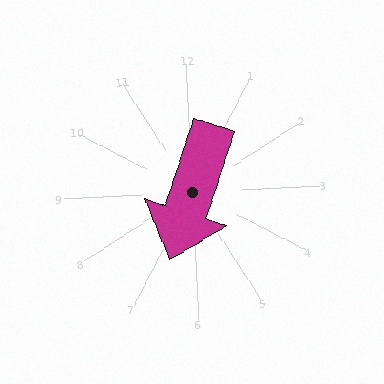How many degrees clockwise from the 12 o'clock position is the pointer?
Approximately 201 degrees.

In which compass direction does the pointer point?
South.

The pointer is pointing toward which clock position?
Roughly 7 o'clock.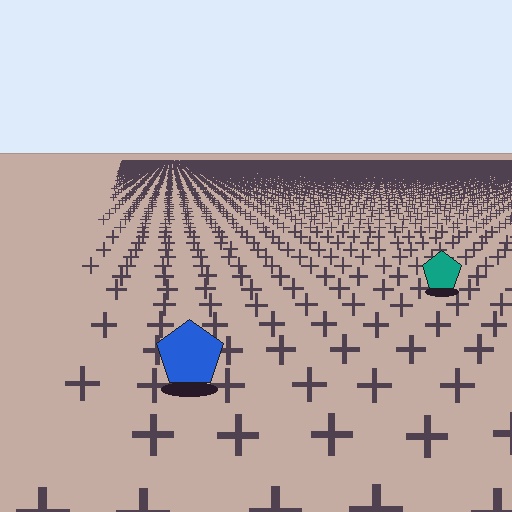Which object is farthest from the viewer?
The teal pentagon is farthest from the viewer. It appears smaller and the ground texture around it is denser.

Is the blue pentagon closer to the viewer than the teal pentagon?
Yes. The blue pentagon is closer — you can tell from the texture gradient: the ground texture is coarser near it.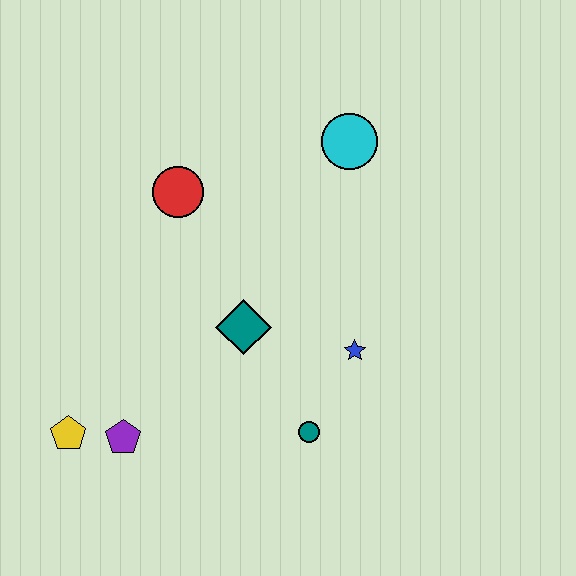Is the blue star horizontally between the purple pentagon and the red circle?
No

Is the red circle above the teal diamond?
Yes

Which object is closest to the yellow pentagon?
The purple pentagon is closest to the yellow pentagon.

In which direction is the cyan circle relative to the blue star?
The cyan circle is above the blue star.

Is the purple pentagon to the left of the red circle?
Yes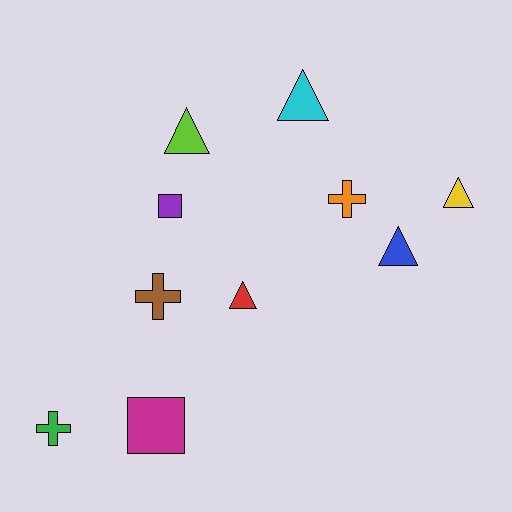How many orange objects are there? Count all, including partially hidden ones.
There is 1 orange object.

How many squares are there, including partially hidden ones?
There are 2 squares.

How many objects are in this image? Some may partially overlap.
There are 10 objects.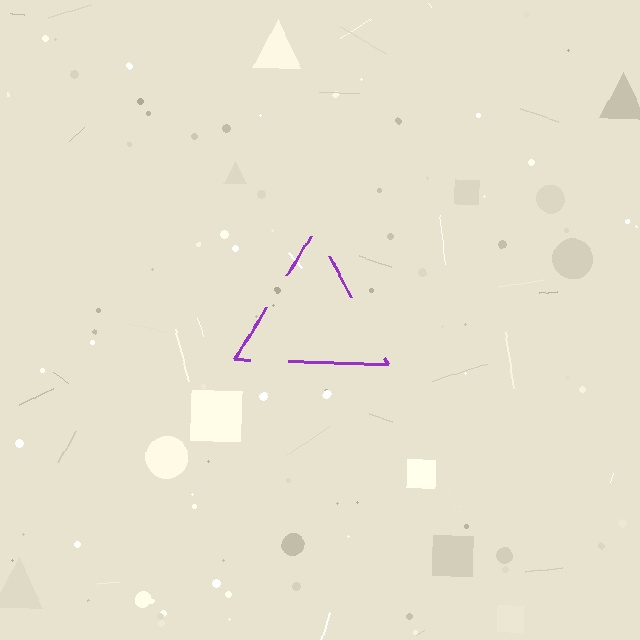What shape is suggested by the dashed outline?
The dashed outline suggests a triangle.